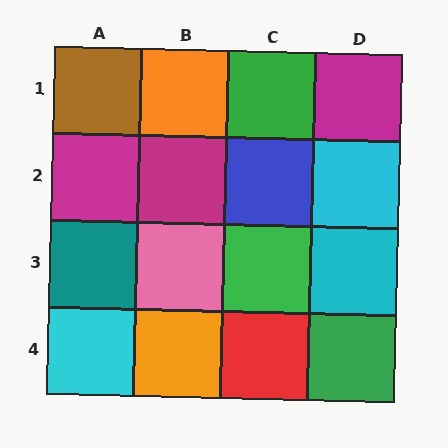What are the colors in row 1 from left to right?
Brown, orange, green, magenta.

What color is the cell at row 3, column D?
Cyan.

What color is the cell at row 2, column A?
Magenta.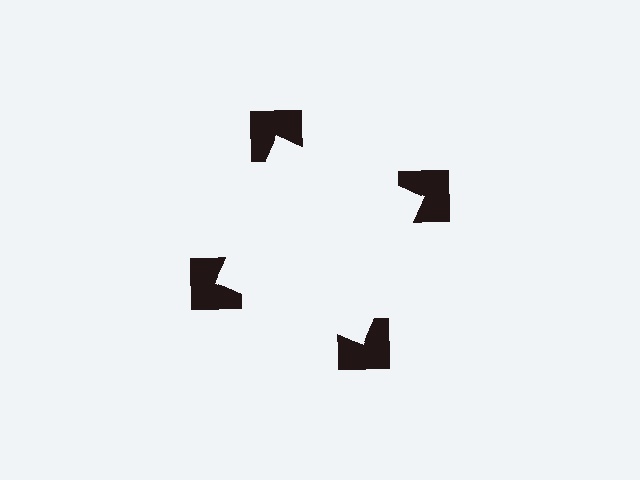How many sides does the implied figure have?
4 sides.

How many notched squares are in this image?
There are 4 — one at each vertex of the illusory square.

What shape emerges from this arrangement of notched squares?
An illusory square — its edges are inferred from the aligned wedge cuts in the notched squares, not physically drawn.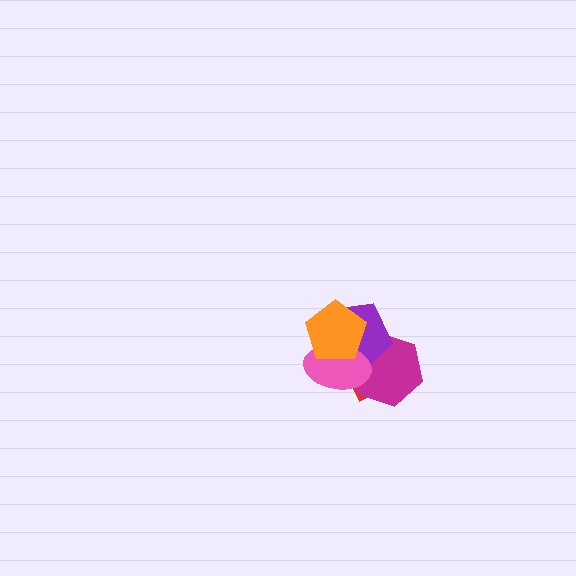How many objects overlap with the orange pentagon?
3 objects overlap with the orange pentagon.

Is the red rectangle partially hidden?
Yes, it is partially covered by another shape.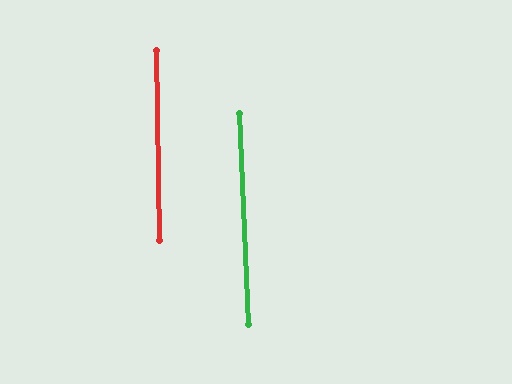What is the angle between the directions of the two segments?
Approximately 1 degree.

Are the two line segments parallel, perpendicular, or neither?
Parallel — their directions differ by only 1.3°.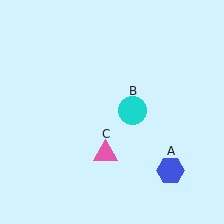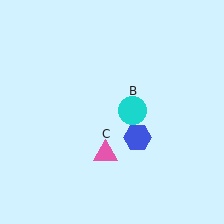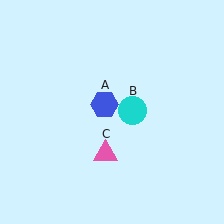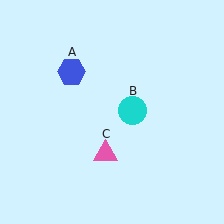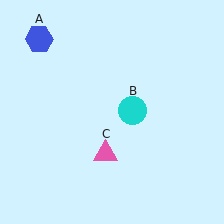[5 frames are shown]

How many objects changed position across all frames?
1 object changed position: blue hexagon (object A).